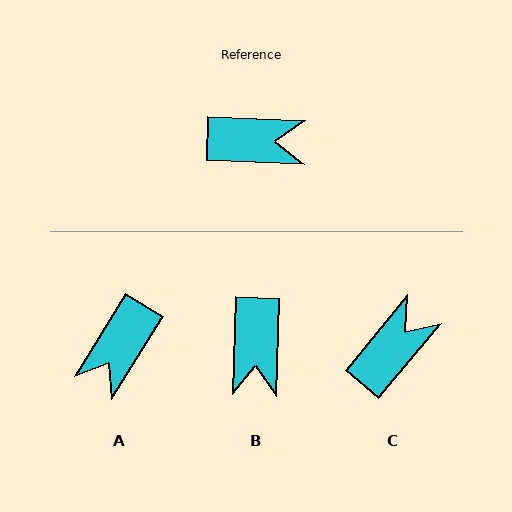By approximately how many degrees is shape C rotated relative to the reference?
Approximately 52 degrees counter-clockwise.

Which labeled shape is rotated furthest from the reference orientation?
A, about 119 degrees away.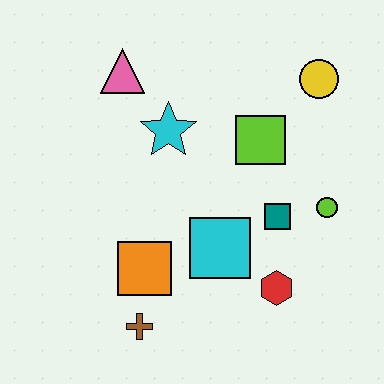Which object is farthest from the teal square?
The pink triangle is farthest from the teal square.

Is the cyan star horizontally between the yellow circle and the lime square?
No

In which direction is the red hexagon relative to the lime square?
The red hexagon is below the lime square.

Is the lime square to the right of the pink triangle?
Yes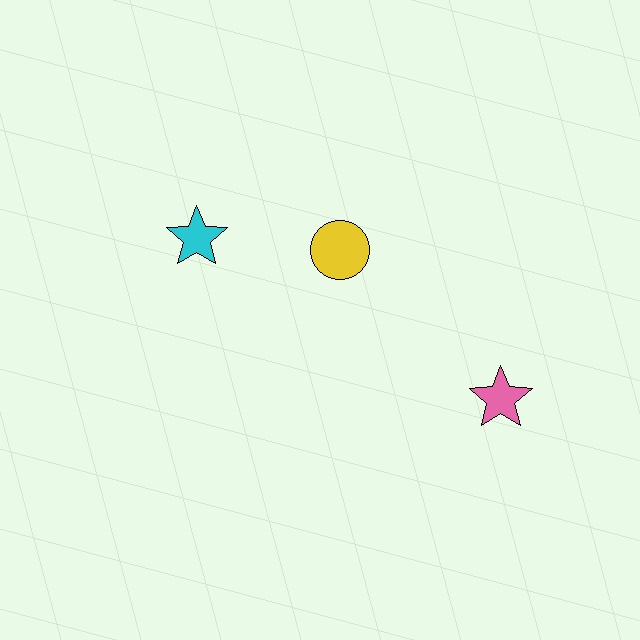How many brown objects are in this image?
There are no brown objects.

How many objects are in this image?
There are 3 objects.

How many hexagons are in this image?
There are no hexagons.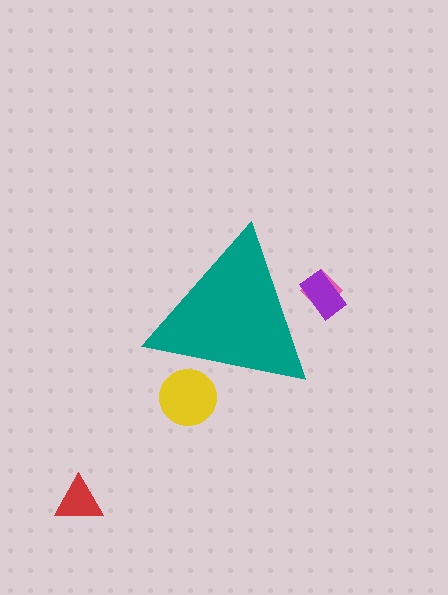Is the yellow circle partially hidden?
Yes, the yellow circle is partially hidden behind the teal triangle.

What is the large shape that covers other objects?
A teal triangle.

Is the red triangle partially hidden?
No, the red triangle is fully visible.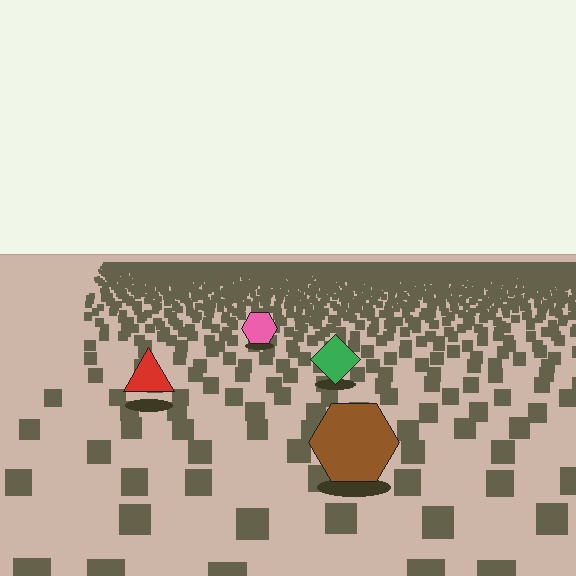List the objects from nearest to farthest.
From nearest to farthest: the brown hexagon, the red triangle, the green diamond, the pink hexagon.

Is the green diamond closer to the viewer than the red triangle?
No. The red triangle is closer — you can tell from the texture gradient: the ground texture is coarser near it.